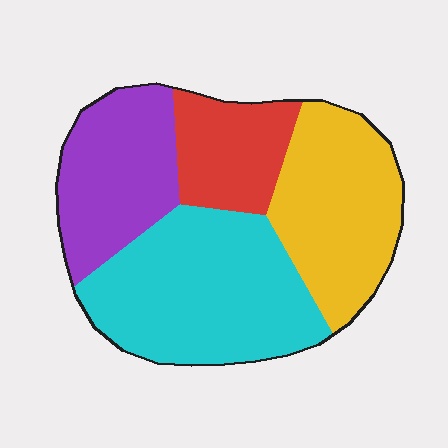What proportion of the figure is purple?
Purple covers 22% of the figure.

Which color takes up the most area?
Cyan, at roughly 35%.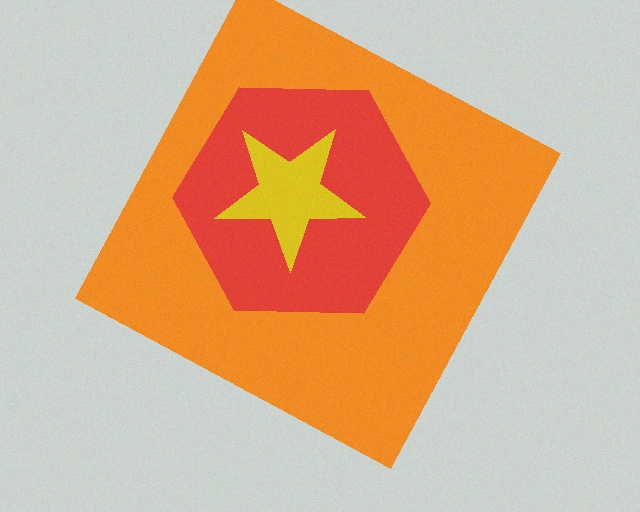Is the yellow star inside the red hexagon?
Yes.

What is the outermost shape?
The orange square.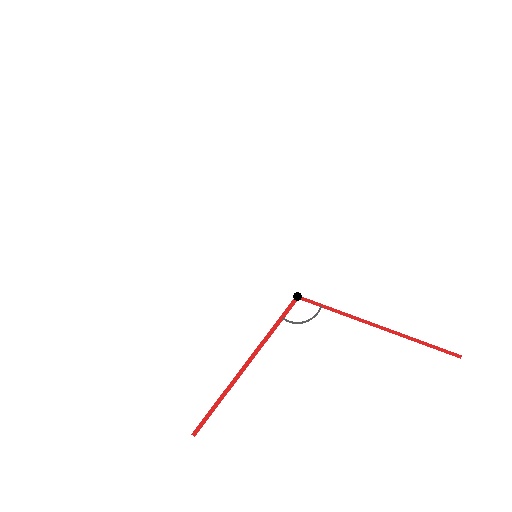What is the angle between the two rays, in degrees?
Approximately 107 degrees.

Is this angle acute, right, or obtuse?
It is obtuse.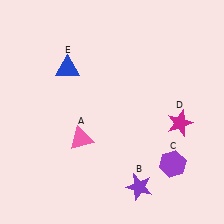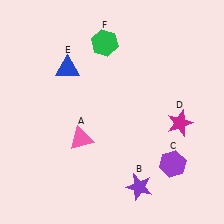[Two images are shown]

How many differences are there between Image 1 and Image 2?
There is 1 difference between the two images.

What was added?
A green hexagon (F) was added in Image 2.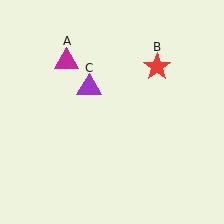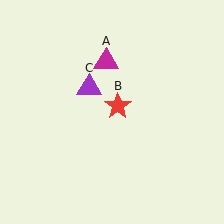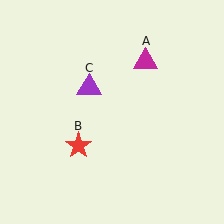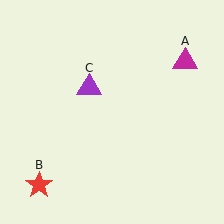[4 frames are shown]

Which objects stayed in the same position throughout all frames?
Purple triangle (object C) remained stationary.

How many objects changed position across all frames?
2 objects changed position: magenta triangle (object A), red star (object B).